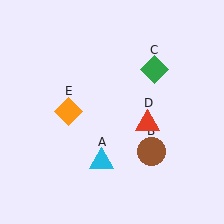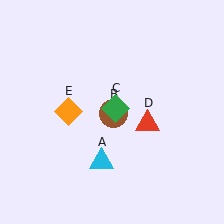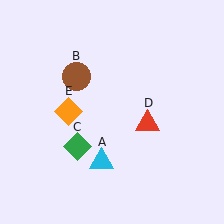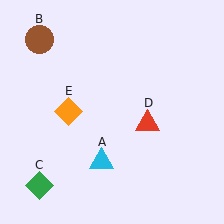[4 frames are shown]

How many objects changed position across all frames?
2 objects changed position: brown circle (object B), green diamond (object C).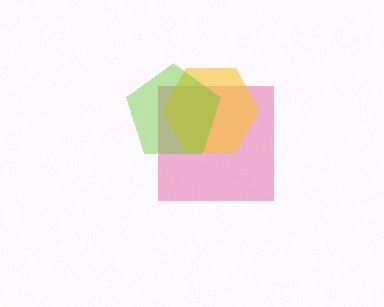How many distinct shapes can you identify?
There are 3 distinct shapes: a pink square, a yellow hexagon, a lime pentagon.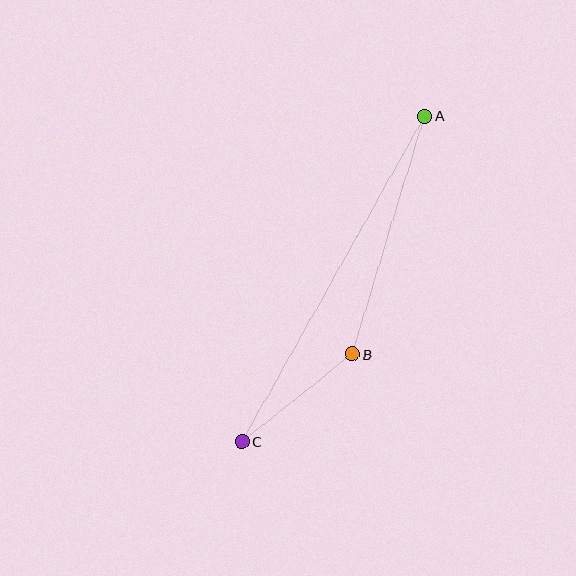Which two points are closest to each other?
Points B and C are closest to each other.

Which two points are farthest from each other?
Points A and C are farthest from each other.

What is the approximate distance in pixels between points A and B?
The distance between A and B is approximately 249 pixels.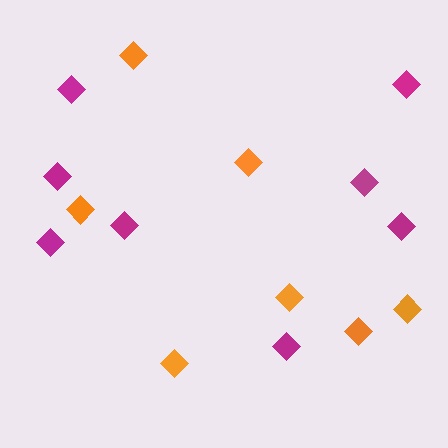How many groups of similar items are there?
There are 2 groups: one group of magenta diamonds (8) and one group of orange diamonds (7).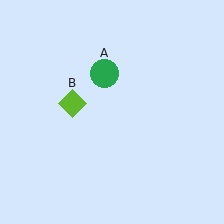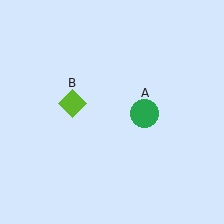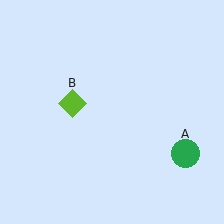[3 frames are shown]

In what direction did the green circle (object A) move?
The green circle (object A) moved down and to the right.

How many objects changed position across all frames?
1 object changed position: green circle (object A).